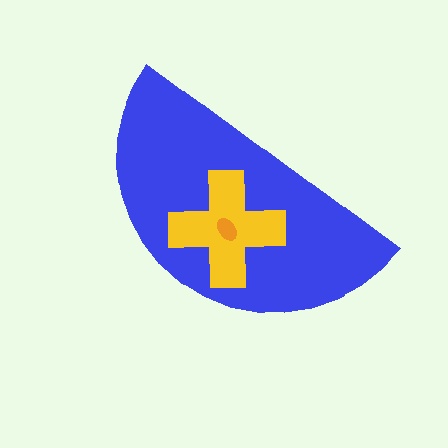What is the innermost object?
The orange ellipse.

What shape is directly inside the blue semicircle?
The yellow cross.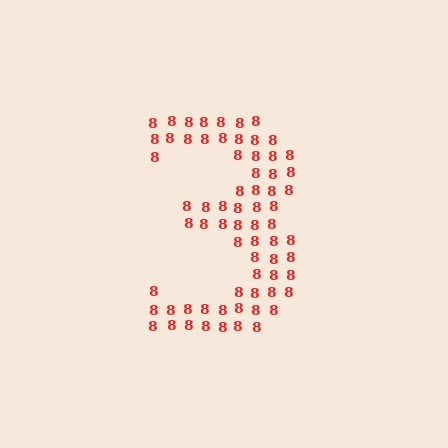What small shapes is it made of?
It is made of small digit 8's.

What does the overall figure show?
The overall figure shows the digit 3.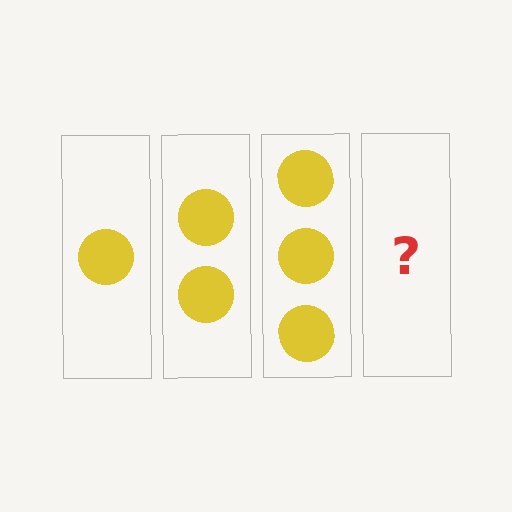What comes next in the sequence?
The next element should be 4 circles.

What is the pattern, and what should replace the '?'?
The pattern is that each step adds one more circle. The '?' should be 4 circles.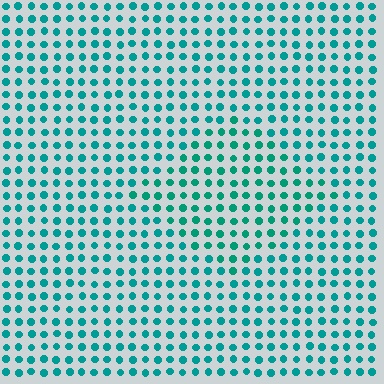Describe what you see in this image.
The image is filled with small teal elements in a uniform arrangement. A diamond-shaped region is visible where the elements are tinted to a slightly different hue, forming a subtle color boundary.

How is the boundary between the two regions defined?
The boundary is defined purely by a slight shift in hue (about 13 degrees). Spacing, size, and orientation are identical on both sides.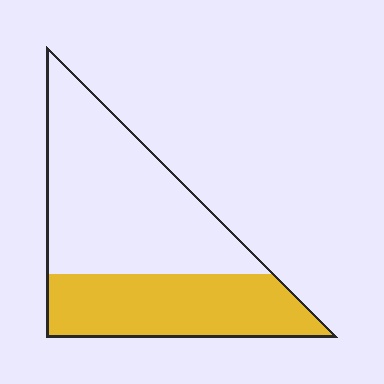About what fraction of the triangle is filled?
About two fifths (2/5).